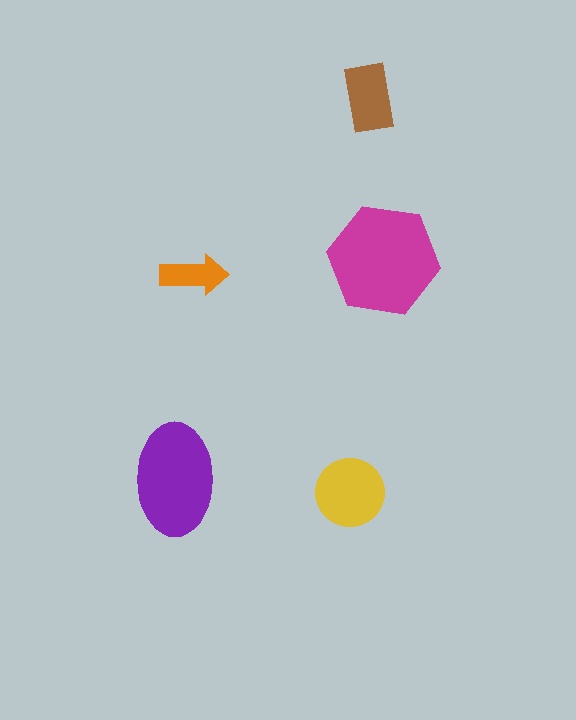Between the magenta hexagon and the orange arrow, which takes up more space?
The magenta hexagon.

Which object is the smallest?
The orange arrow.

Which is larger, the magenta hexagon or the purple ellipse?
The magenta hexagon.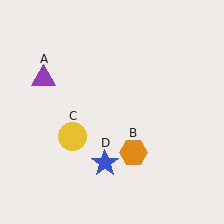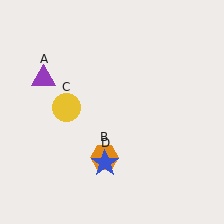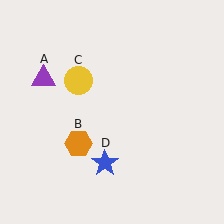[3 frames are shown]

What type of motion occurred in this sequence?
The orange hexagon (object B), yellow circle (object C) rotated clockwise around the center of the scene.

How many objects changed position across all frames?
2 objects changed position: orange hexagon (object B), yellow circle (object C).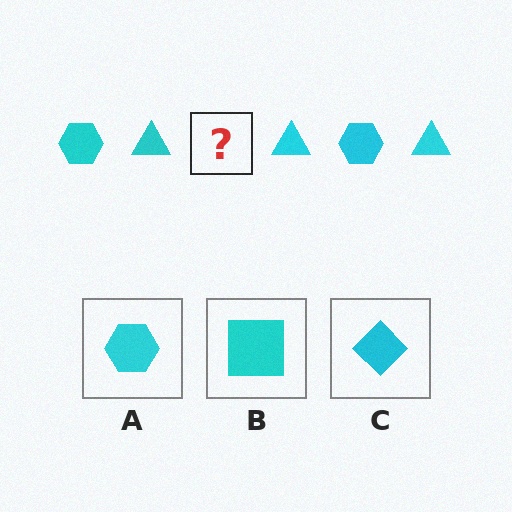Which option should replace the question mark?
Option A.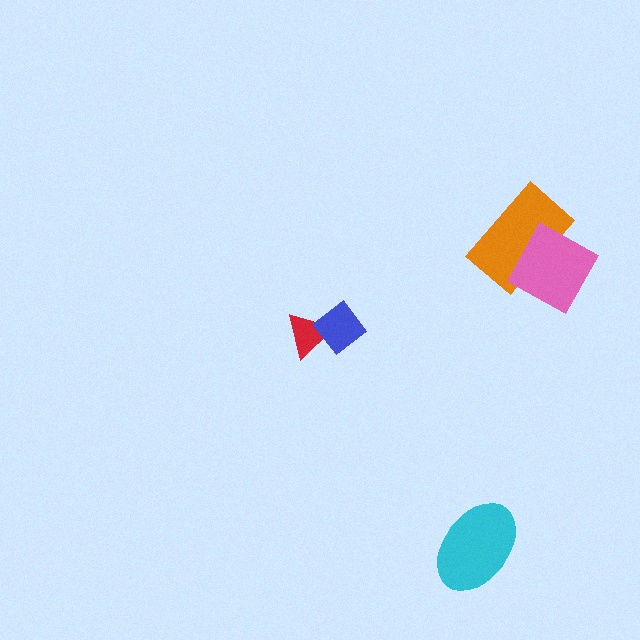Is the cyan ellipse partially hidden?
No, no other shape covers it.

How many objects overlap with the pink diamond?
1 object overlaps with the pink diamond.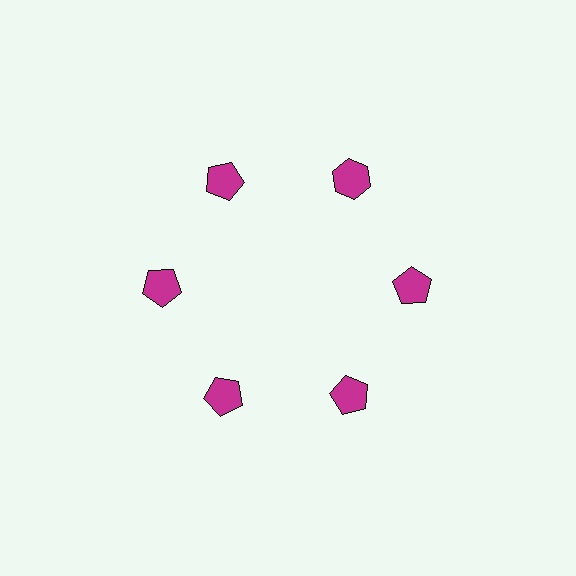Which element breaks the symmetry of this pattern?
The magenta hexagon at roughly the 1 o'clock position breaks the symmetry. All other shapes are magenta pentagons.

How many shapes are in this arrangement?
There are 6 shapes arranged in a ring pattern.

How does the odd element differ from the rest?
It has a different shape: hexagon instead of pentagon.